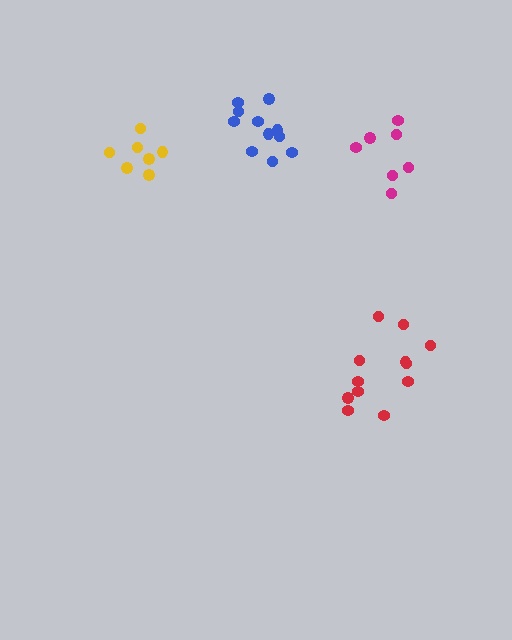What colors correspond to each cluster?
The clusters are colored: magenta, blue, red, yellow.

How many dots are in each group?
Group 1: 7 dots, Group 2: 11 dots, Group 3: 12 dots, Group 4: 7 dots (37 total).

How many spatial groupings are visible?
There are 4 spatial groupings.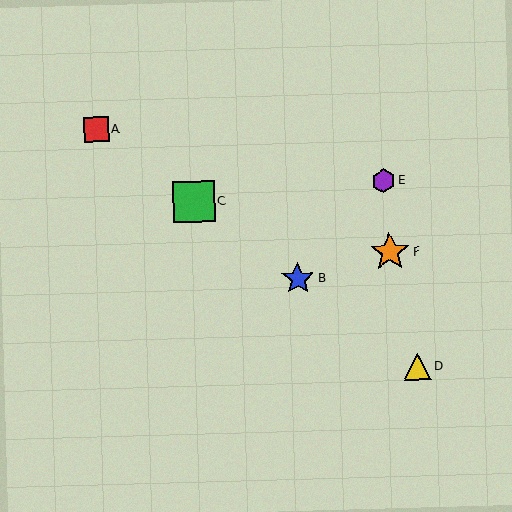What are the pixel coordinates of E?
Object E is at (383, 181).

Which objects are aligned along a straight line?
Objects A, B, C, D are aligned along a straight line.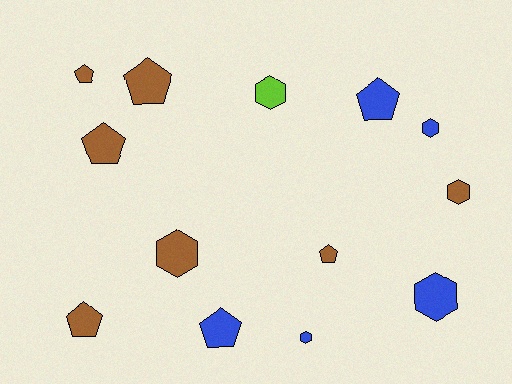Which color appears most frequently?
Brown, with 7 objects.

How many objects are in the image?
There are 13 objects.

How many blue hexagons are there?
There are 3 blue hexagons.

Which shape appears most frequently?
Pentagon, with 7 objects.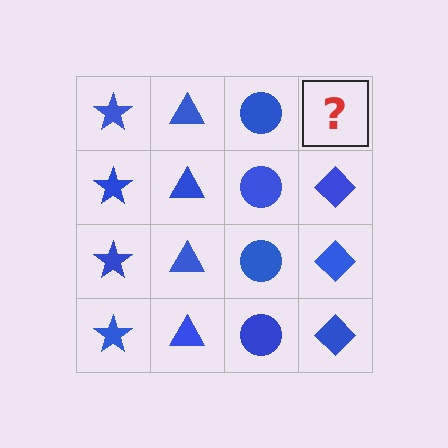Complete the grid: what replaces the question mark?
The question mark should be replaced with a blue diamond.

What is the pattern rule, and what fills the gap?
The rule is that each column has a consistent shape. The gap should be filled with a blue diamond.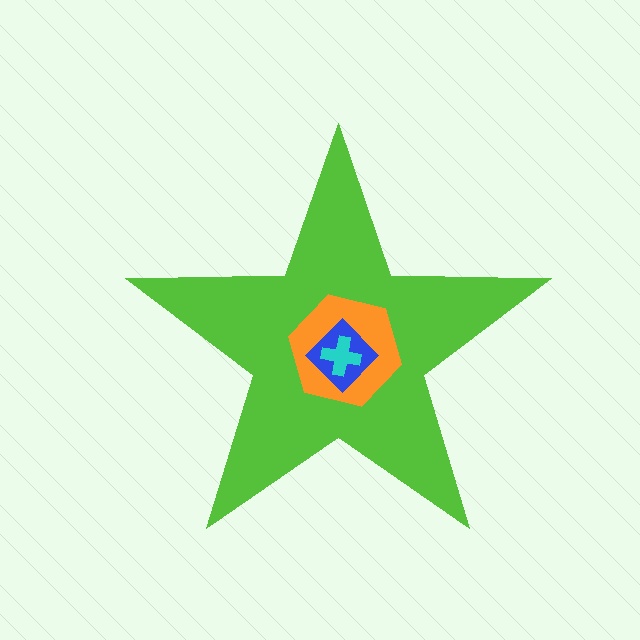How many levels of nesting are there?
4.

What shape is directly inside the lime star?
The orange hexagon.